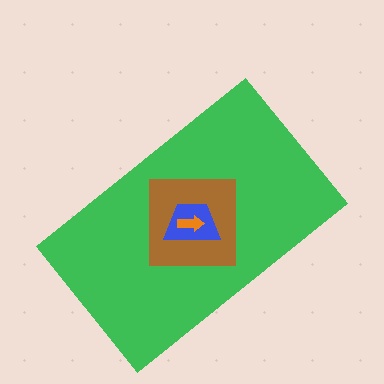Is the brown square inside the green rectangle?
Yes.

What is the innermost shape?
The orange arrow.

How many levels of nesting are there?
4.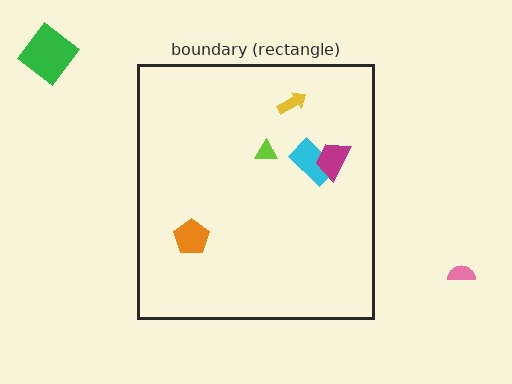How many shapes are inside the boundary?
5 inside, 2 outside.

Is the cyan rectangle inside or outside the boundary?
Inside.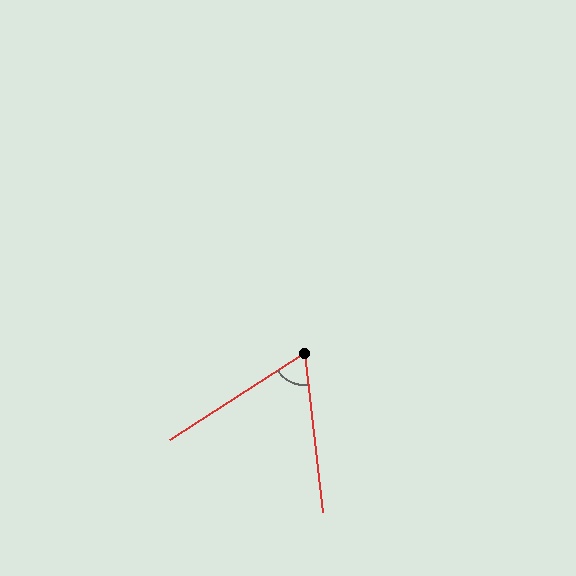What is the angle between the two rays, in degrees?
Approximately 64 degrees.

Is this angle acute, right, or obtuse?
It is acute.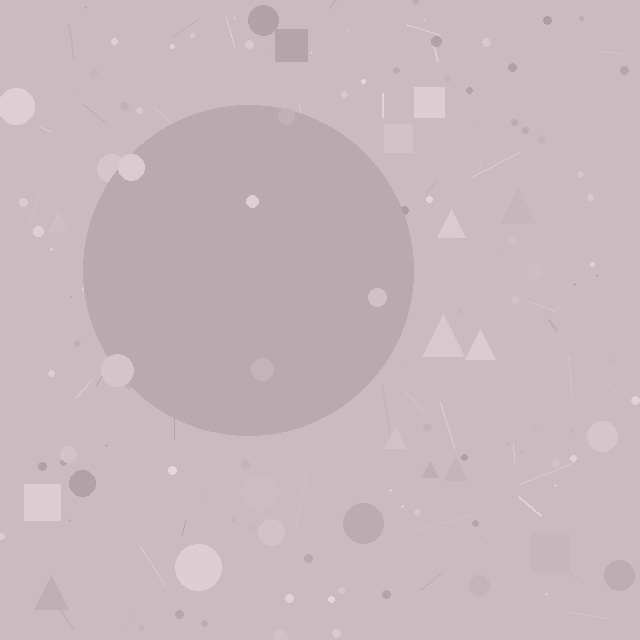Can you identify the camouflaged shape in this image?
The camouflaged shape is a circle.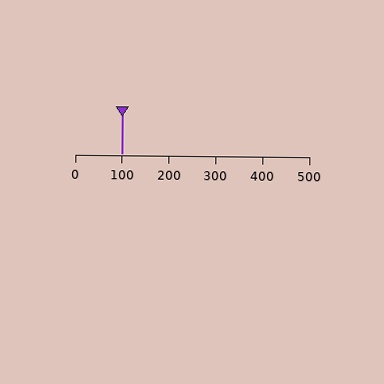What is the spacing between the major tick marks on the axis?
The major ticks are spaced 100 apart.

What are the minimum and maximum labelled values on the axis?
The axis runs from 0 to 500.